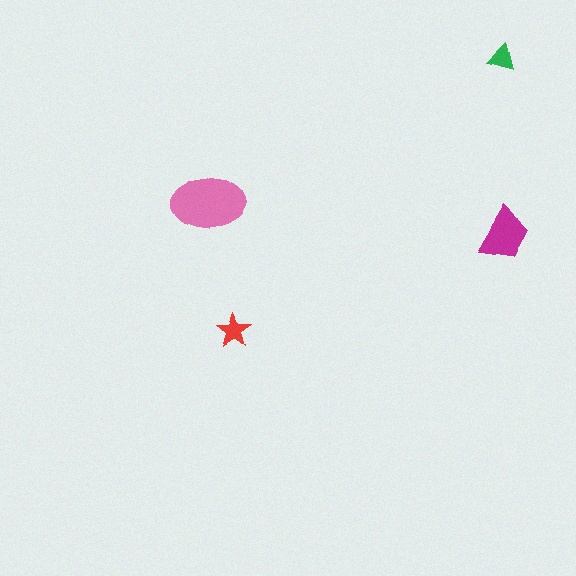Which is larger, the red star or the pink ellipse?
The pink ellipse.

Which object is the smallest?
The green triangle.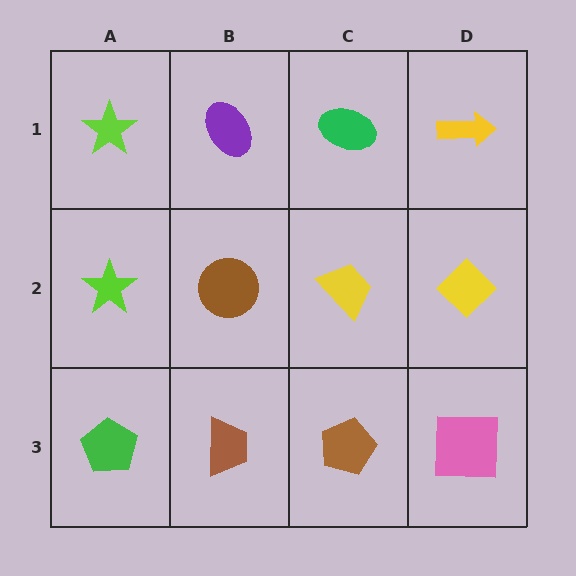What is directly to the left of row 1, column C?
A purple ellipse.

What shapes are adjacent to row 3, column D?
A yellow diamond (row 2, column D), a brown pentagon (row 3, column C).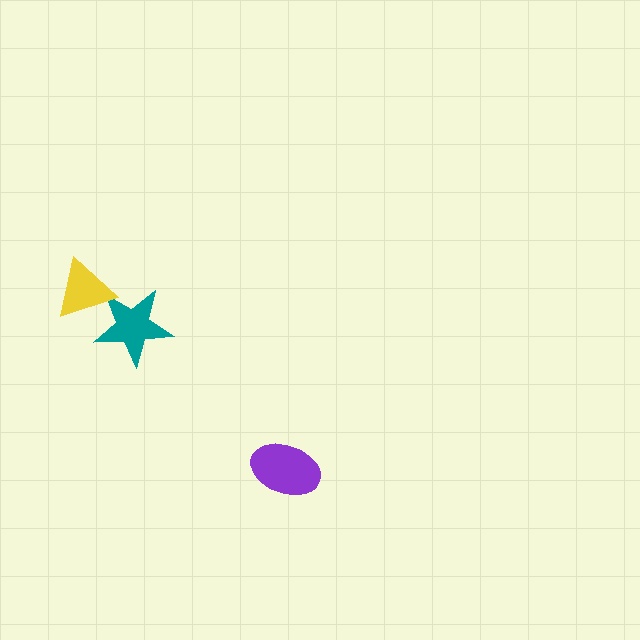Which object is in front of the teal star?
The yellow triangle is in front of the teal star.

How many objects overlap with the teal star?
1 object overlaps with the teal star.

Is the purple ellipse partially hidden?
No, no other shape covers it.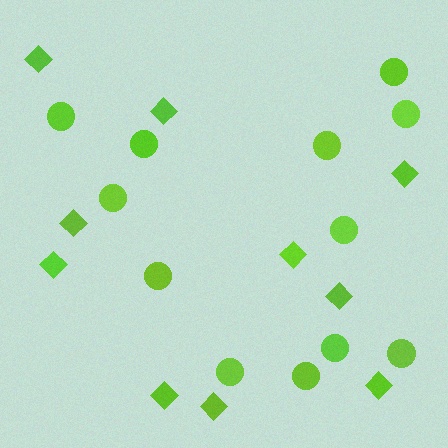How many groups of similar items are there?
There are 2 groups: one group of circles (12) and one group of diamonds (10).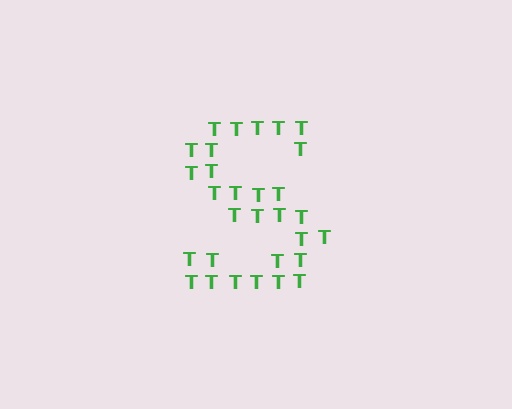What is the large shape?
The large shape is the letter S.